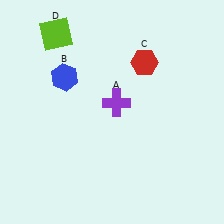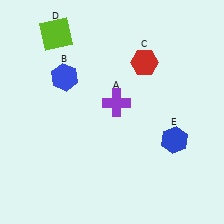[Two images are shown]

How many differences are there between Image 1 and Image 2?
There is 1 difference between the two images.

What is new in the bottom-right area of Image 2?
A blue hexagon (E) was added in the bottom-right area of Image 2.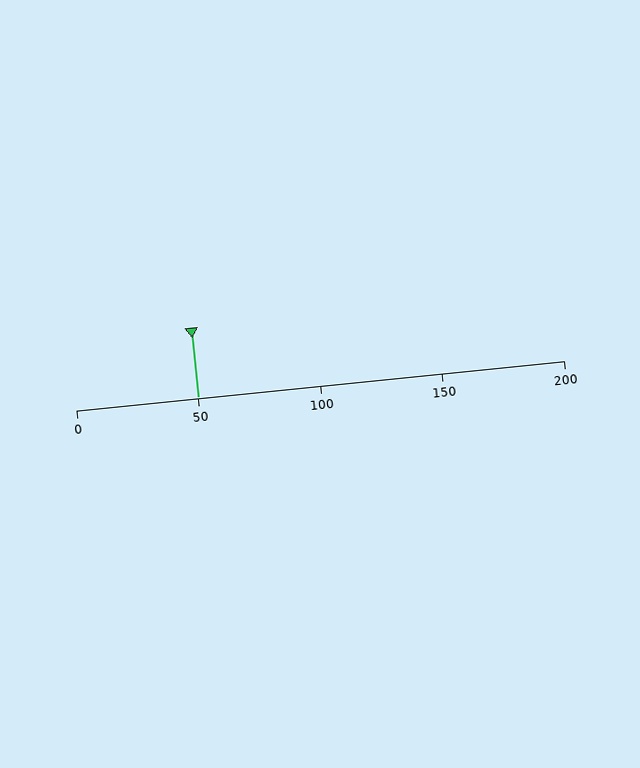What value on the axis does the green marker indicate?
The marker indicates approximately 50.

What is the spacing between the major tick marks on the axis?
The major ticks are spaced 50 apart.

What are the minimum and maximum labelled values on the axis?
The axis runs from 0 to 200.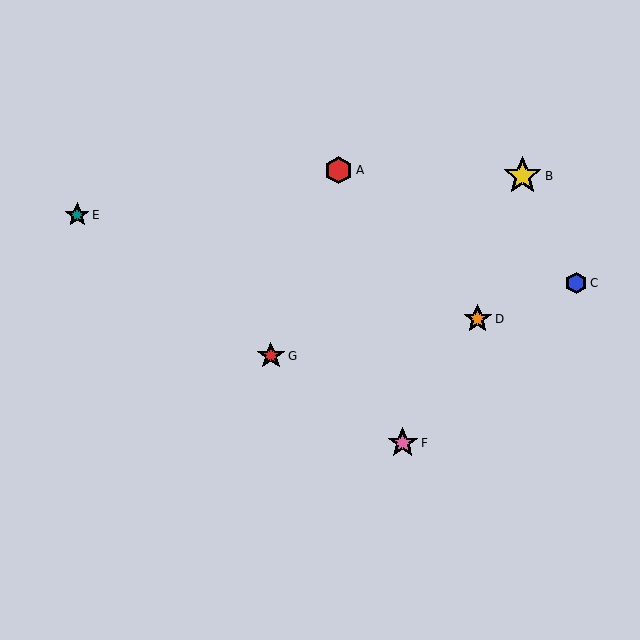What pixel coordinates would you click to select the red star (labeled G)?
Click at (271, 356) to select the red star G.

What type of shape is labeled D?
Shape D is an orange star.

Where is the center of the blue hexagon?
The center of the blue hexagon is at (576, 283).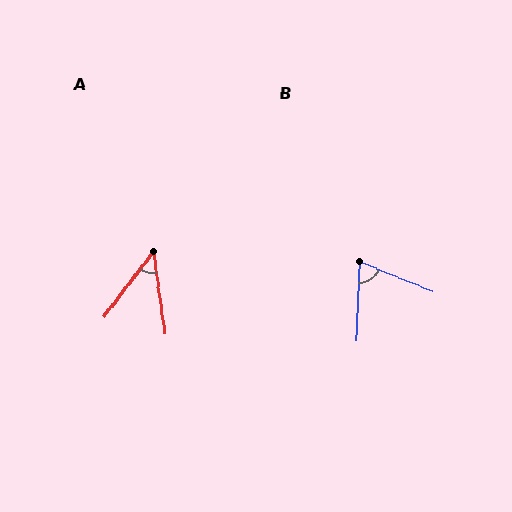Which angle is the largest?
B, at approximately 70 degrees.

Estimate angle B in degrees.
Approximately 70 degrees.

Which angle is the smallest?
A, at approximately 45 degrees.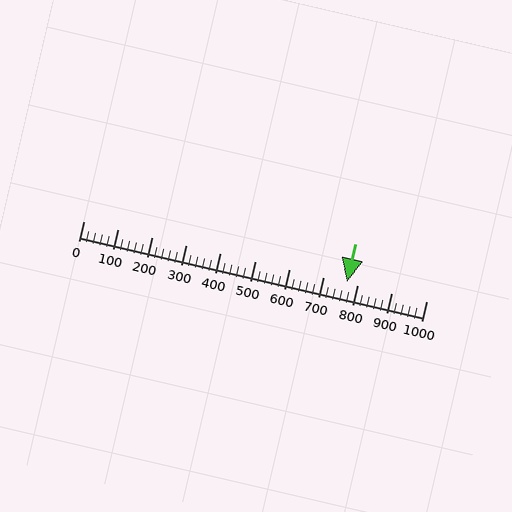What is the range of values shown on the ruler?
The ruler shows values from 0 to 1000.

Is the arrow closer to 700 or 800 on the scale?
The arrow is closer to 800.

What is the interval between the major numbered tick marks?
The major tick marks are spaced 100 units apart.